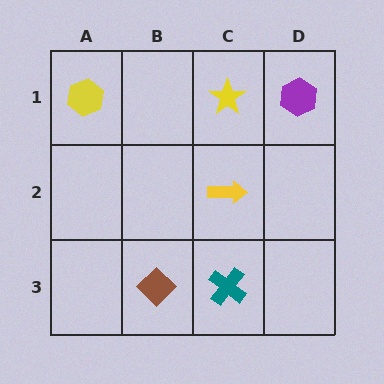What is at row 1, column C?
A yellow star.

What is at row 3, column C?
A teal cross.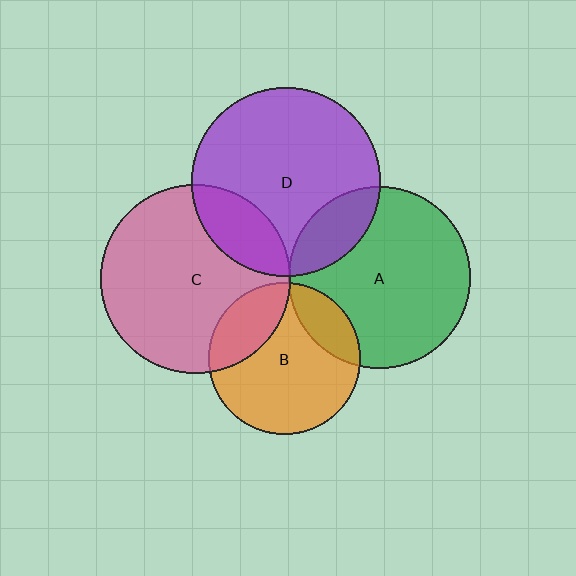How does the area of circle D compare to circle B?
Approximately 1.6 times.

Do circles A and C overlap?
Yes.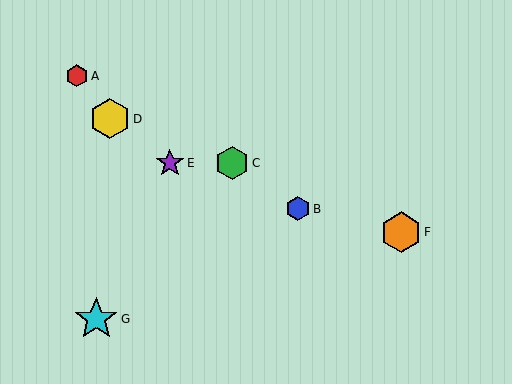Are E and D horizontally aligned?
No, E is at y≈163 and D is at y≈119.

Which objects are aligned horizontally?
Objects C, E are aligned horizontally.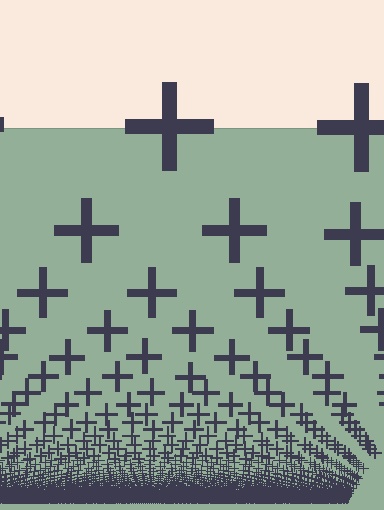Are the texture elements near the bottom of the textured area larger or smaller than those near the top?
Smaller. The gradient is inverted — elements near the bottom are smaller and denser.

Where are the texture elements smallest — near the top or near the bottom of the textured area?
Near the bottom.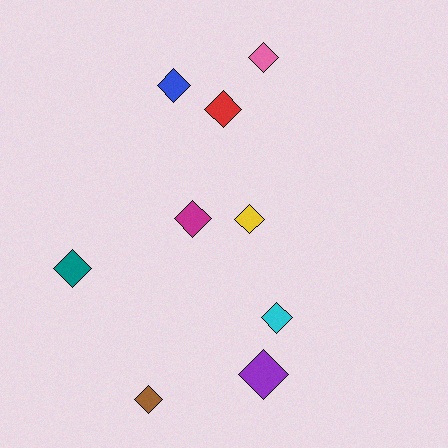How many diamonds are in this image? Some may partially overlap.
There are 9 diamonds.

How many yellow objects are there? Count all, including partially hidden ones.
There is 1 yellow object.